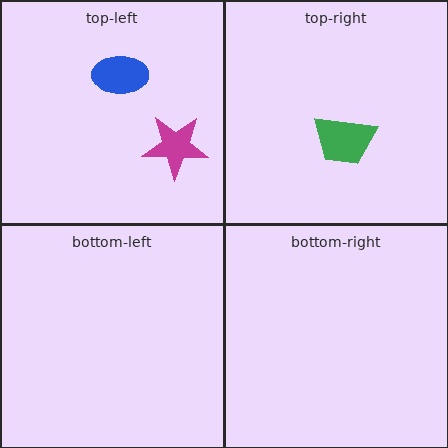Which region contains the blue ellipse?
The top-left region.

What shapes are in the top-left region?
The blue ellipse, the magenta star.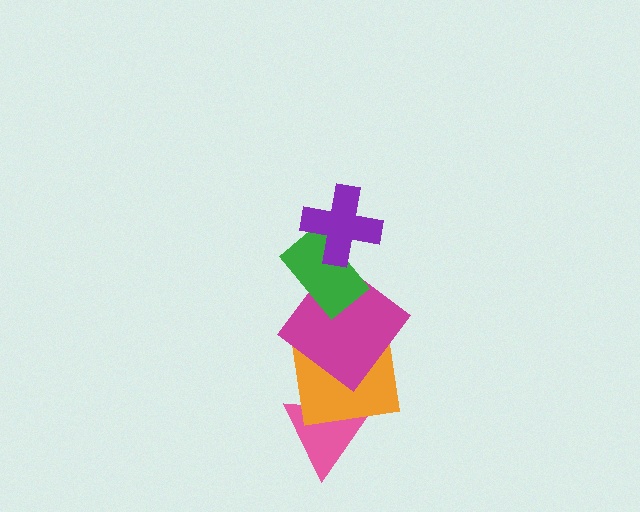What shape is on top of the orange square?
The magenta diamond is on top of the orange square.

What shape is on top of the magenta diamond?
The green rectangle is on top of the magenta diamond.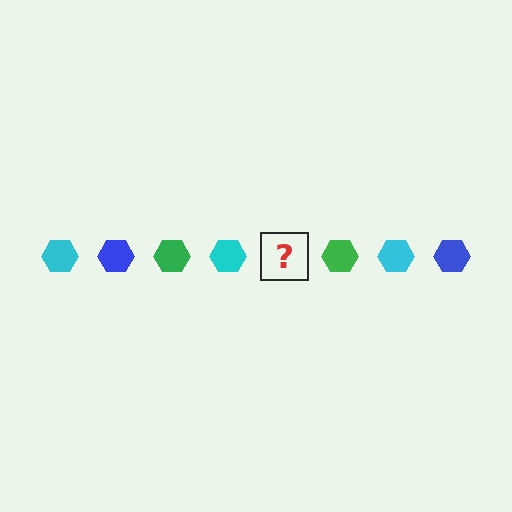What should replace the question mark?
The question mark should be replaced with a blue hexagon.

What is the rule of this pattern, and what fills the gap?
The rule is that the pattern cycles through cyan, blue, green hexagons. The gap should be filled with a blue hexagon.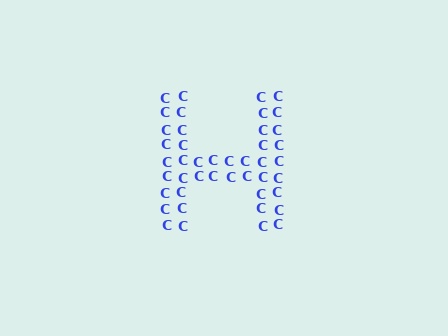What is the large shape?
The large shape is the letter H.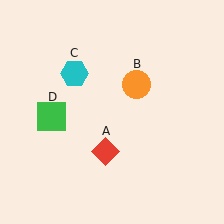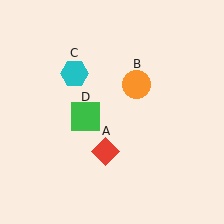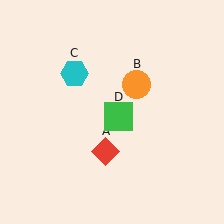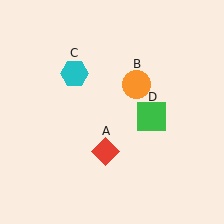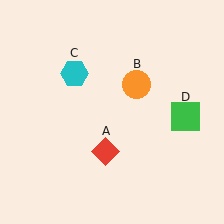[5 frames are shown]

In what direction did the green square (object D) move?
The green square (object D) moved right.